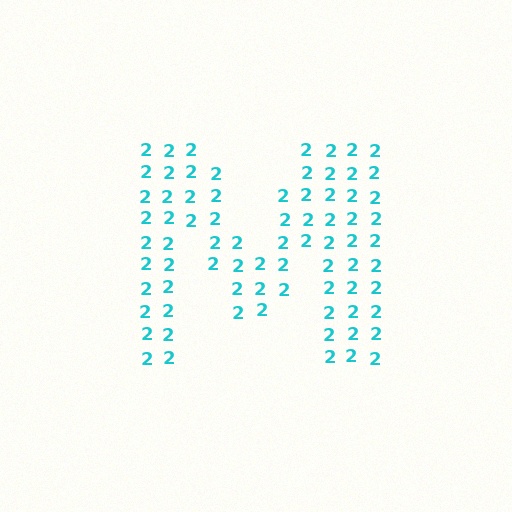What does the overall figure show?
The overall figure shows the letter M.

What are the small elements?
The small elements are digit 2's.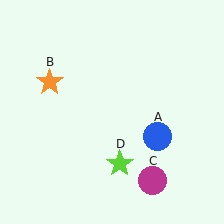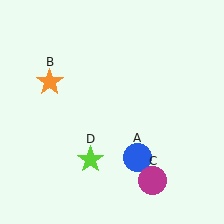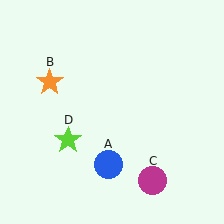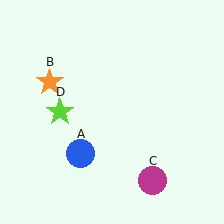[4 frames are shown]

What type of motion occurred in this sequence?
The blue circle (object A), lime star (object D) rotated clockwise around the center of the scene.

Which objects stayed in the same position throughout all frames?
Orange star (object B) and magenta circle (object C) remained stationary.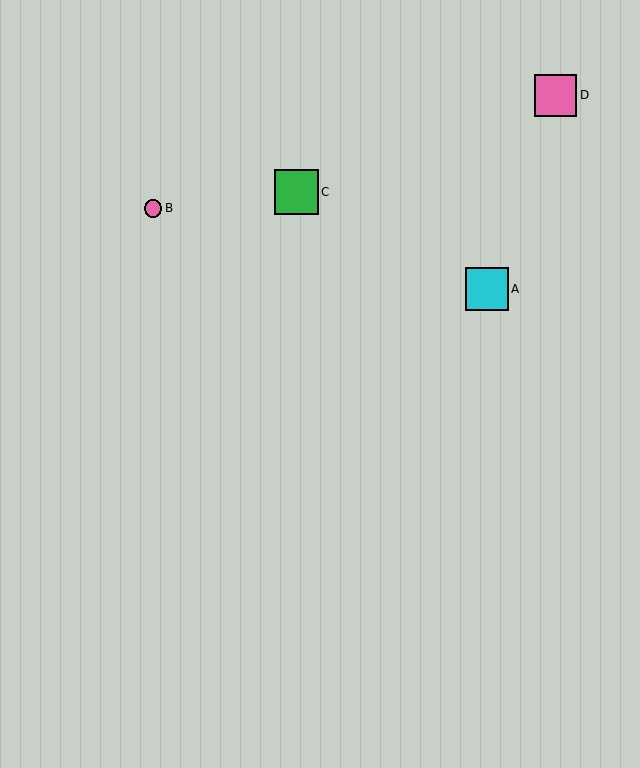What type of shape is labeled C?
Shape C is a green square.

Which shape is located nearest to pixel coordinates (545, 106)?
The pink square (labeled D) at (555, 95) is nearest to that location.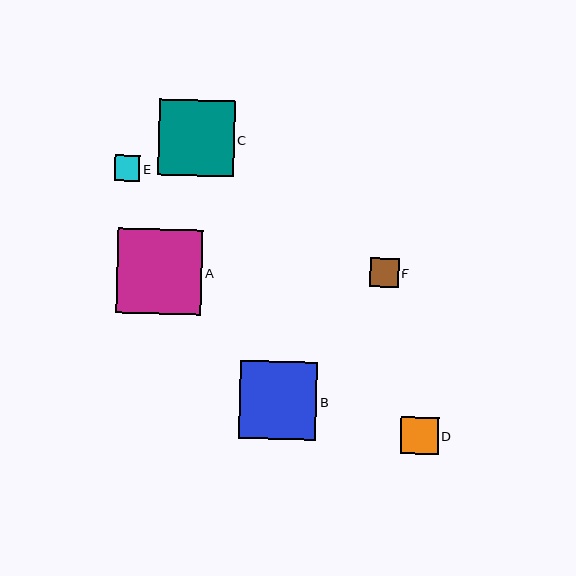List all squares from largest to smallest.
From largest to smallest: A, B, C, D, F, E.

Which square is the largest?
Square A is the largest with a size of approximately 85 pixels.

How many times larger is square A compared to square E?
Square A is approximately 3.3 times the size of square E.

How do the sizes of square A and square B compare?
Square A and square B are approximately the same size.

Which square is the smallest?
Square E is the smallest with a size of approximately 25 pixels.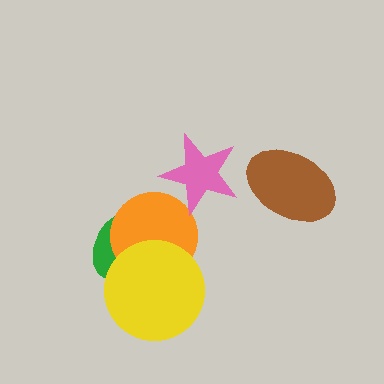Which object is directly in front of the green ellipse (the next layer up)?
The orange circle is directly in front of the green ellipse.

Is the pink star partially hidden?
No, no other shape covers it.